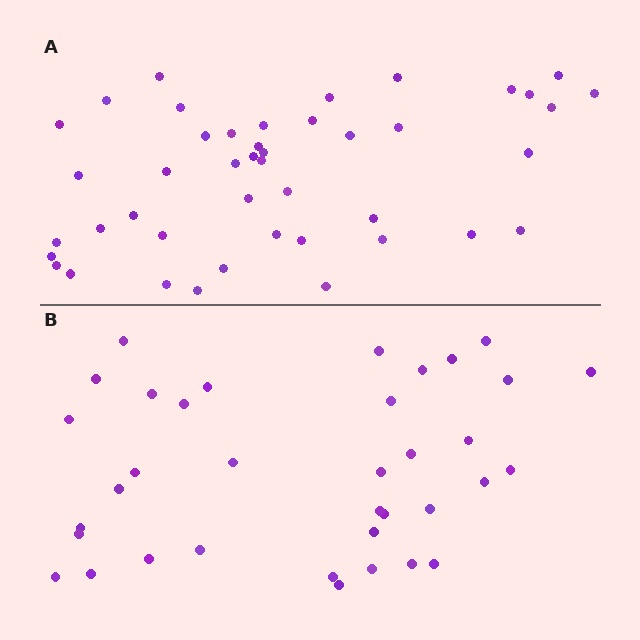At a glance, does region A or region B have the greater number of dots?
Region A (the top region) has more dots.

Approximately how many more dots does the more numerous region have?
Region A has roughly 8 or so more dots than region B.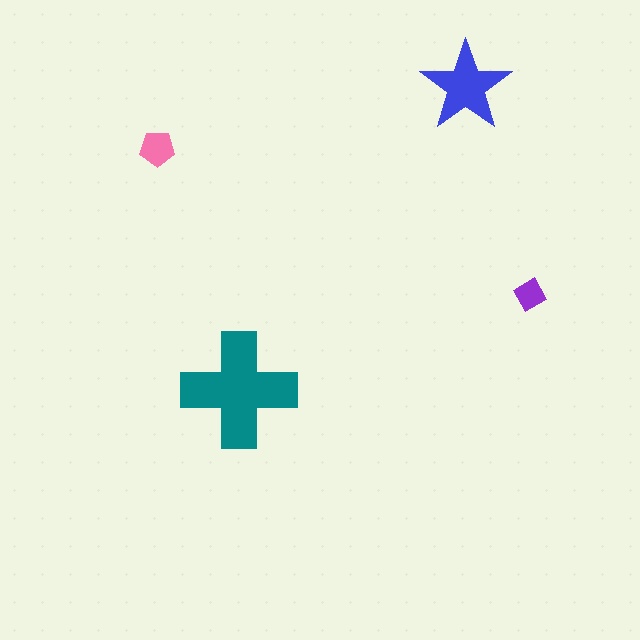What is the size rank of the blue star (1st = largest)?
2nd.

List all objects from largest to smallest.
The teal cross, the blue star, the pink pentagon, the purple diamond.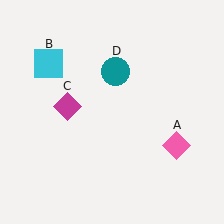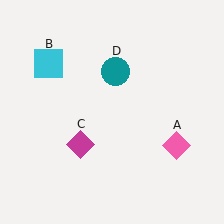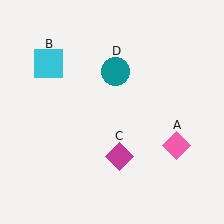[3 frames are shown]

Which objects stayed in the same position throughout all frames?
Pink diamond (object A) and cyan square (object B) and teal circle (object D) remained stationary.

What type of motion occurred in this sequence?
The magenta diamond (object C) rotated counterclockwise around the center of the scene.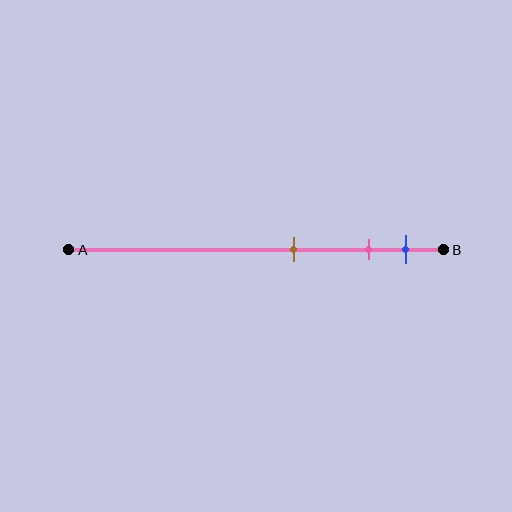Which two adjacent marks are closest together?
The pink and blue marks are the closest adjacent pair.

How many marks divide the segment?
There are 3 marks dividing the segment.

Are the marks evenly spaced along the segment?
No, the marks are not evenly spaced.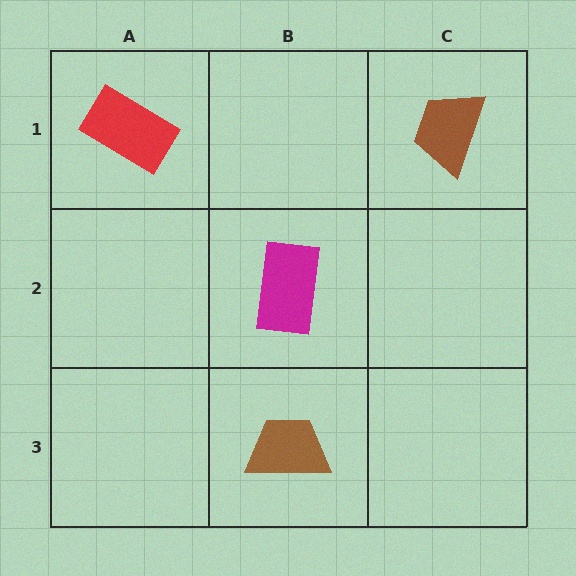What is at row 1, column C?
A brown trapezoid.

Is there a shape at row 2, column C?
No, that cell is empty.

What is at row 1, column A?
A red rectangle.